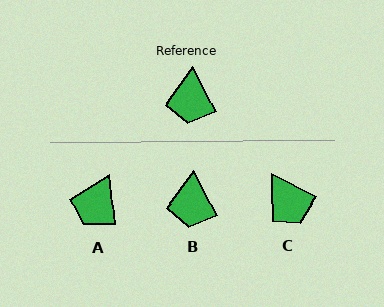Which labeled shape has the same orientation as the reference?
B.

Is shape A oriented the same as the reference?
No, it is off by about 22 degrees.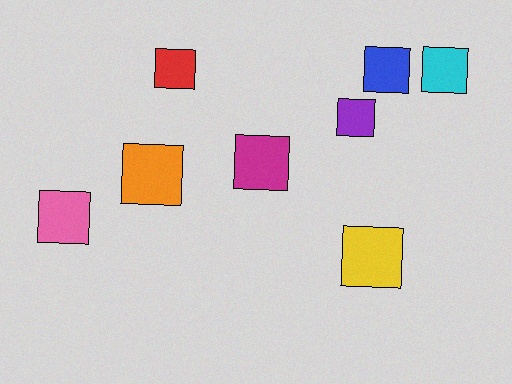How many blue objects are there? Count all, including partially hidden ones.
There is 1 blue object.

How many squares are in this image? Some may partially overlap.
There are 8 squares.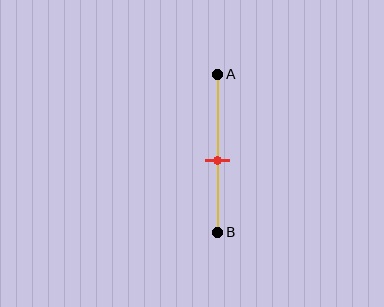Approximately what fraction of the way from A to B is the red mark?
The red mark is approximately 55% of the way from A to B.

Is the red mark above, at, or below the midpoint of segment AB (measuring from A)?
The red mark is below the midpoint of segment AB.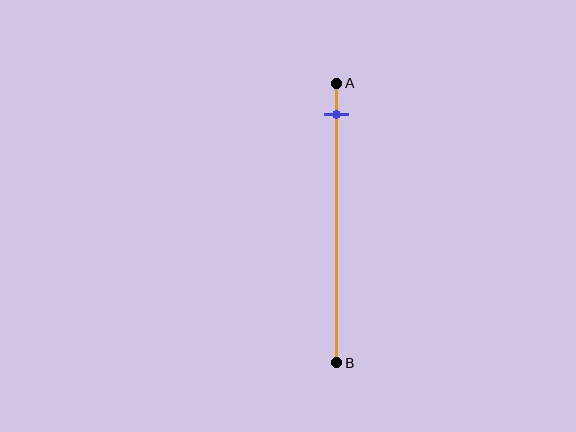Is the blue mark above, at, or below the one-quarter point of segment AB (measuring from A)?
The blue mark is above the one-quarter point of segment AB.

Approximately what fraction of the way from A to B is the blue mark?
The blue mark is approximately 10% of the way from A to B.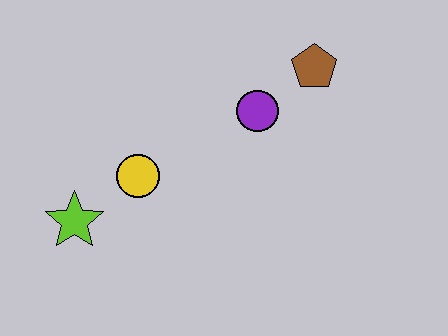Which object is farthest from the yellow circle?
The brown pentagon is farthest from the yellow circle.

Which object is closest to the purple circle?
The brown pentagon is closest to the purple circle.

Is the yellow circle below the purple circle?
Yes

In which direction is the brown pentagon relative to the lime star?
The brown pentagon is to the right of the lime star.